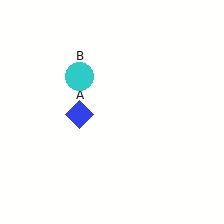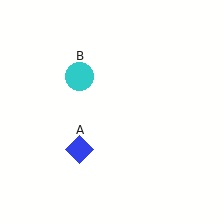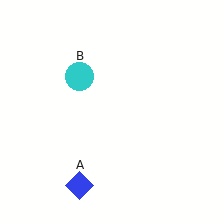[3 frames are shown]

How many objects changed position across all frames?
1 object changed position: blue diamond (object A).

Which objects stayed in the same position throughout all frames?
Cyan circle (object B) remained stationary.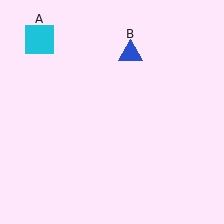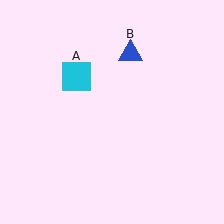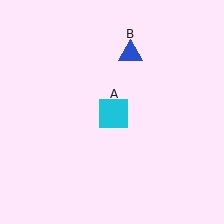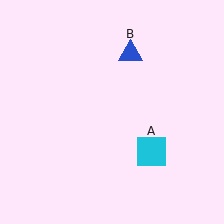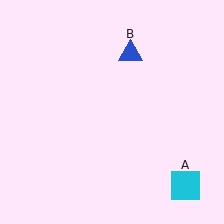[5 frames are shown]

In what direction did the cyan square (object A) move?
The cyan square (object A) moved down and to the right.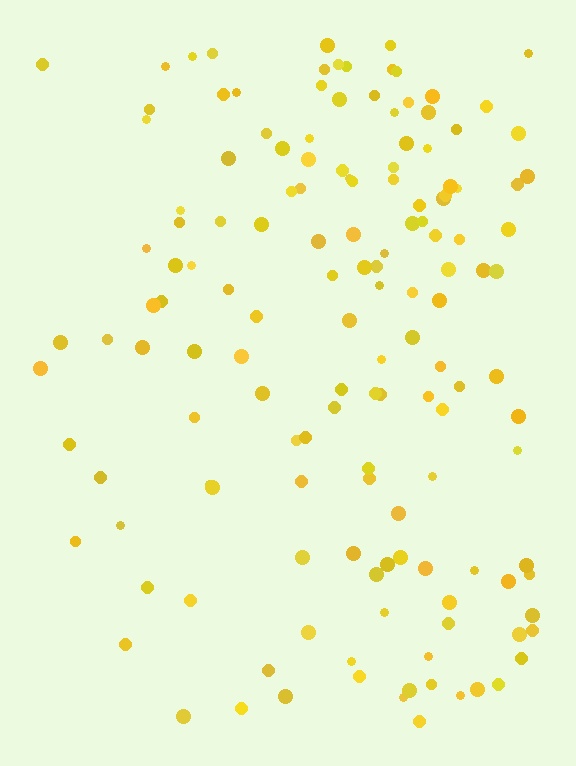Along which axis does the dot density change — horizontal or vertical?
Horizontal.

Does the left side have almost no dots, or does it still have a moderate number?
Still a moderate number, just noticeably fewer than the right.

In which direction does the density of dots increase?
From left to right, with the right side densest.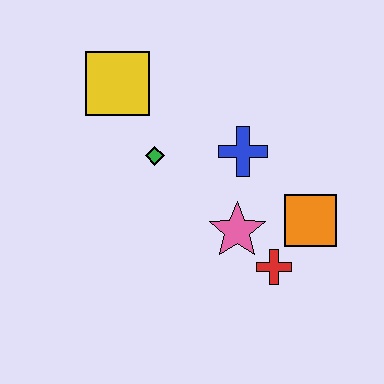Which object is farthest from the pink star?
The yellow square is farthest from the pink star.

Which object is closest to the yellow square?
The green diamond is closest to the yellow square.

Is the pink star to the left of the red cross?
Yes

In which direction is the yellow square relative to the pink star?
The yellow square is above the pink star.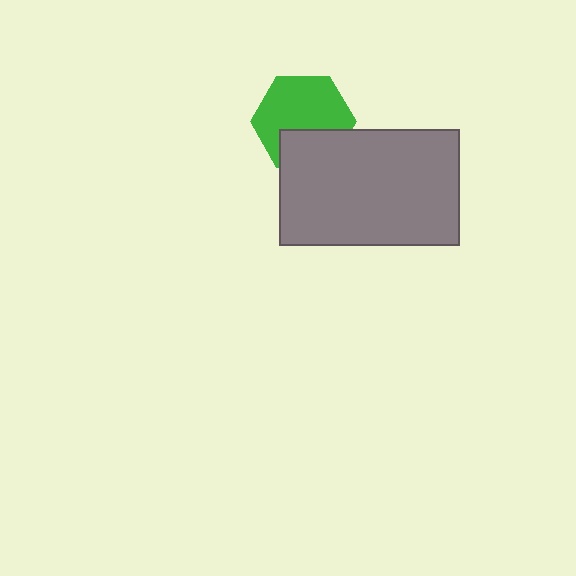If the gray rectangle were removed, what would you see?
You would see the complete green hexagon.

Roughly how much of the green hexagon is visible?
Most of it is visible (roughly 68%).